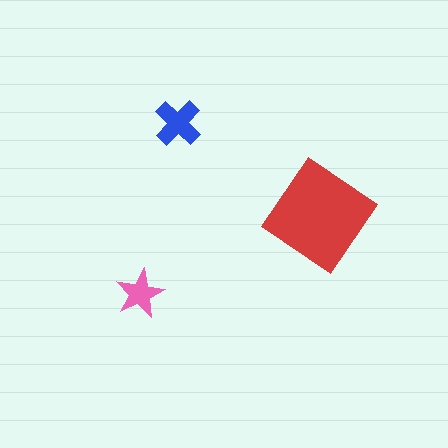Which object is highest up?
The blue cross is topmost.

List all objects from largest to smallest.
The red diamond, the blue cross, the pink star.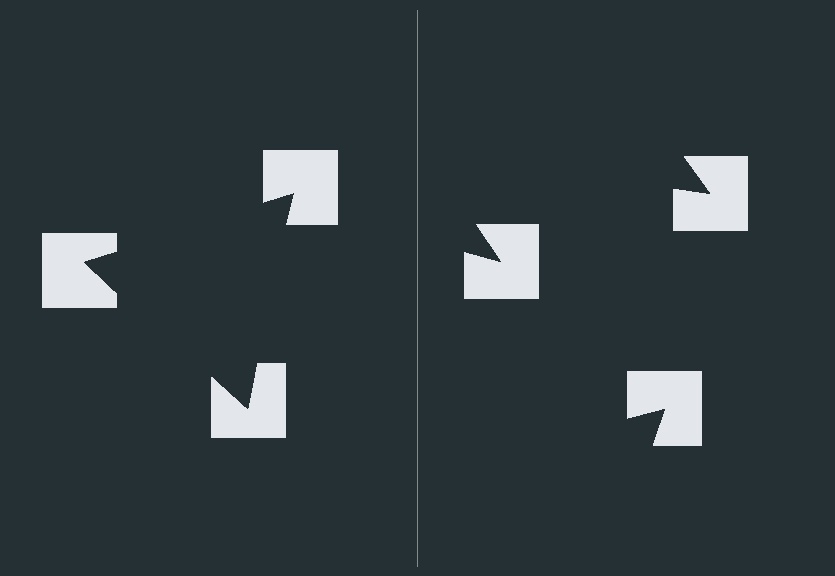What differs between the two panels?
The notched squares are positioned identically on both sides; only the wedge orientations differ. On the left they align to a triangle; on the right they are misaligned.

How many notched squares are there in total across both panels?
6 — 3 on each side.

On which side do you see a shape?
An illusory triangle appears on the left side. On the right side the wedge cuts are rotated, so no coherent shape forms.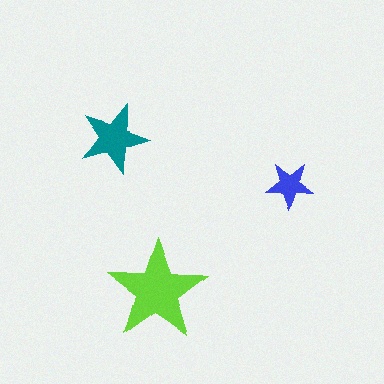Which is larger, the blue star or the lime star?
The lime one.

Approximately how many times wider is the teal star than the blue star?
About 1.5 times wider.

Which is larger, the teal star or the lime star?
The lime one.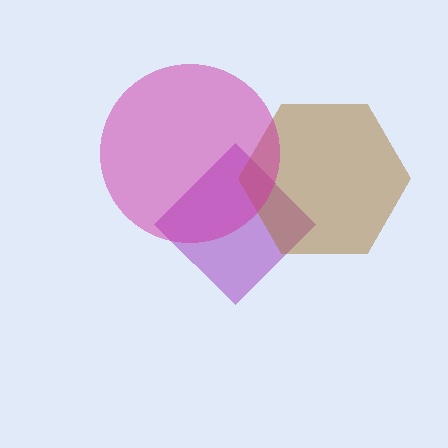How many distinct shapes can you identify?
There are 3 distinct shapes: a purple diamond, a brown hexagon, a magenta circle.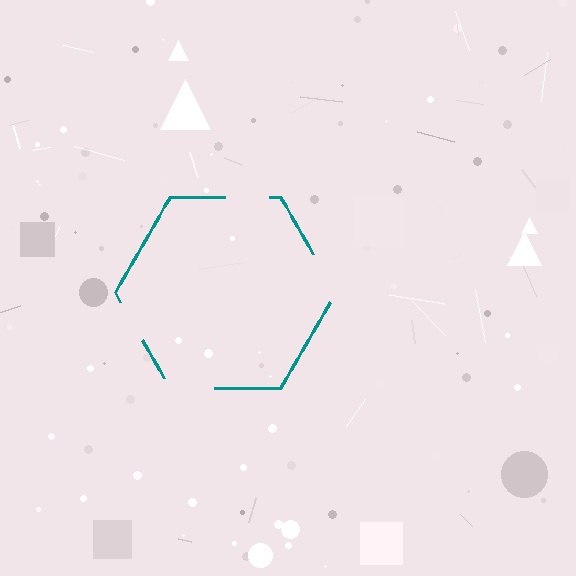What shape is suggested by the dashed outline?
The dashed outline suggests a hexagon.